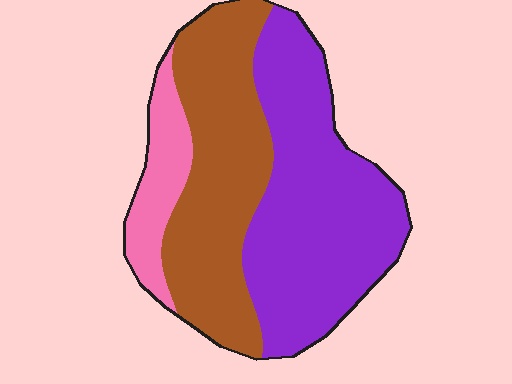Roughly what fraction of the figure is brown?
Brown takes up about two fifths (2/5) of the figure.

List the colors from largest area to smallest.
From largest to smallest: purple, brown, pink.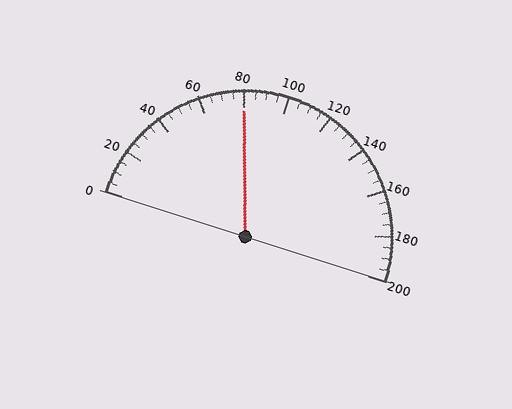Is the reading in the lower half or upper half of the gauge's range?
The reading is in the lower half of the range (0 to 200).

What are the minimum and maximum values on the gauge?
The gauge ranges from 0 to 200.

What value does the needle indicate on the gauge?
The needle indicates approximately 80.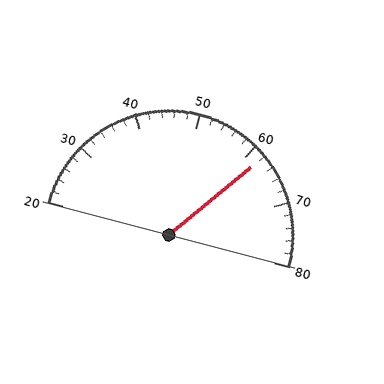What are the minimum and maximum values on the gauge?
The gauge ranges from 20 to 80.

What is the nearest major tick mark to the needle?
The nearest major tick mark is 60.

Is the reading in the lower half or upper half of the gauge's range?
The reading is in the upper half of the range (20 to 80).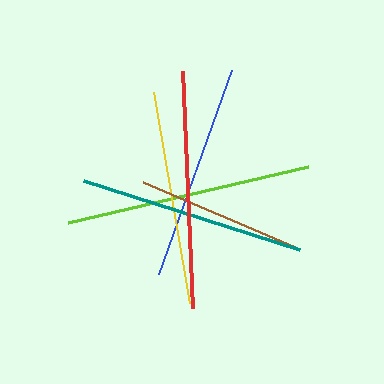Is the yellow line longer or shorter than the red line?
The red line is longer than the yellow line.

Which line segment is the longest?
The lime line is the longest at approximately 247 pixels.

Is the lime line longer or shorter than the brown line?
The lime line is longer than the brown line.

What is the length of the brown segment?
The brown segment is approximately 166 pixels long.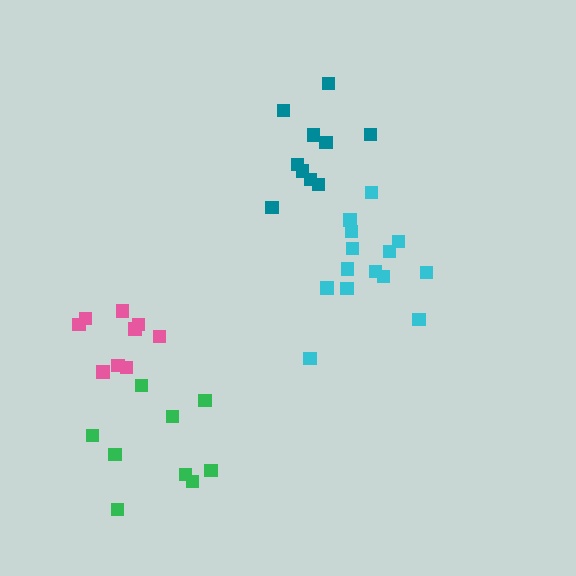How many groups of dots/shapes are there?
There are 4 groups.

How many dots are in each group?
Group 1: 10 dots, Group 2: 9 dots, Group 3: 14 dots, Group 4: 9 dots (42 total).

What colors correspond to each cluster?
The clusters are colored: teal, pink, cyan, green.